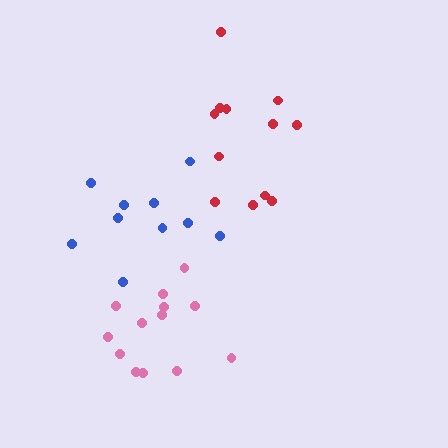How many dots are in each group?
Group 1: 10 dots, Group 2: 13 dots, Group 3: 12 dots (35 total).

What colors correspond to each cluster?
The clusters are colored: blue, pink, red.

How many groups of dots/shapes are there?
There are 3 groups.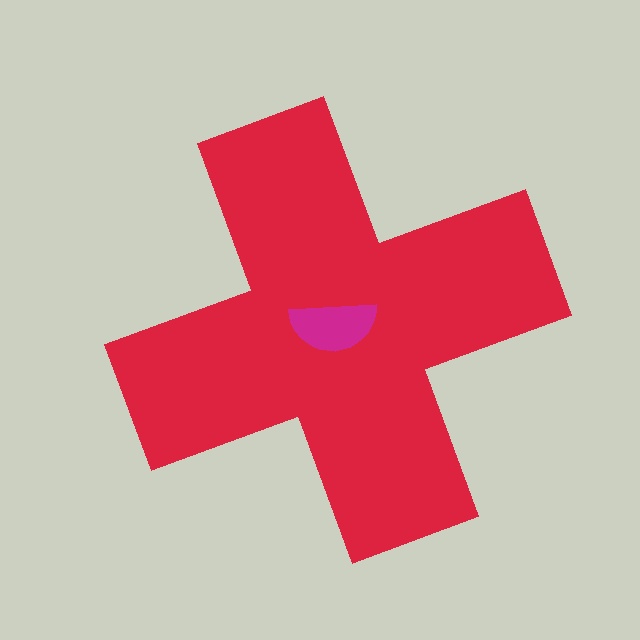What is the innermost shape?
The magenta semicircle.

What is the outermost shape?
The red cross.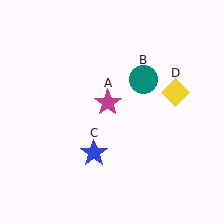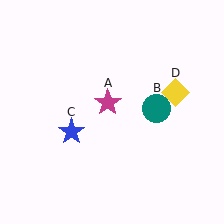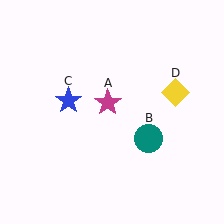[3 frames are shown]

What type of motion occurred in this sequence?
The teal circle (object B), blue star (object C) rotated clockwise around the center of the scene.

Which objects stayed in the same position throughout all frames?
Magenta star (object A) and yellow diamond (object D) remained stationary.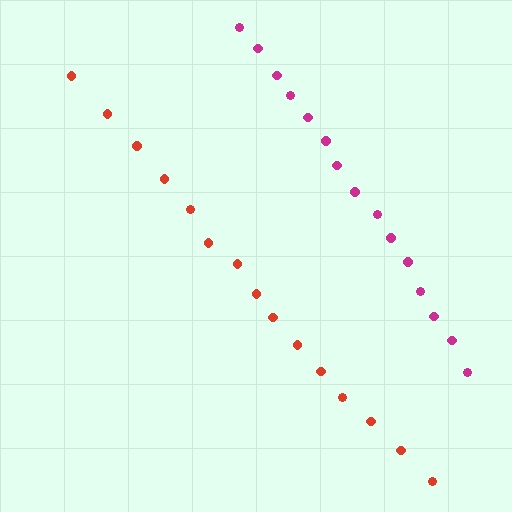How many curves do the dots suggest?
There are 2 distinct paths.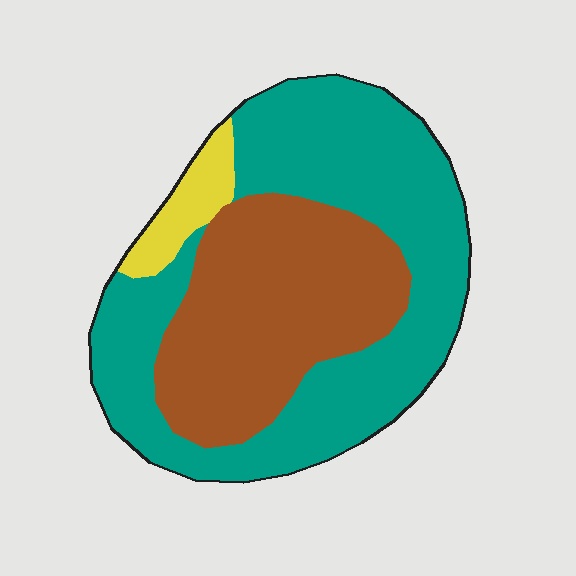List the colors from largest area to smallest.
From largest to smallest: teal, brown, yellow.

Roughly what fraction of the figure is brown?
Brown takes up about three eighths (3/8) of the figure.